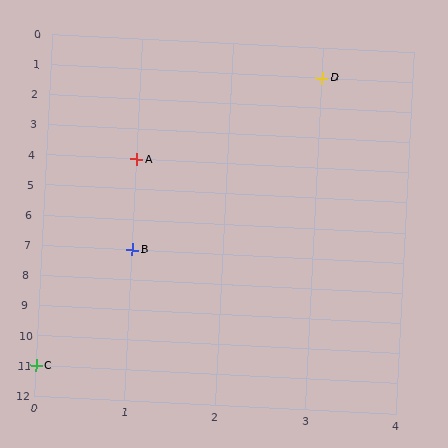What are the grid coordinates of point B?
Point B is at grid coordinates (1, 7).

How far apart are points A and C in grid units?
Points A and C are 1 column and 7 rows apart (about 7.1 grid units diagonally).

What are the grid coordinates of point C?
Point C is at grid coordinates (0, 11).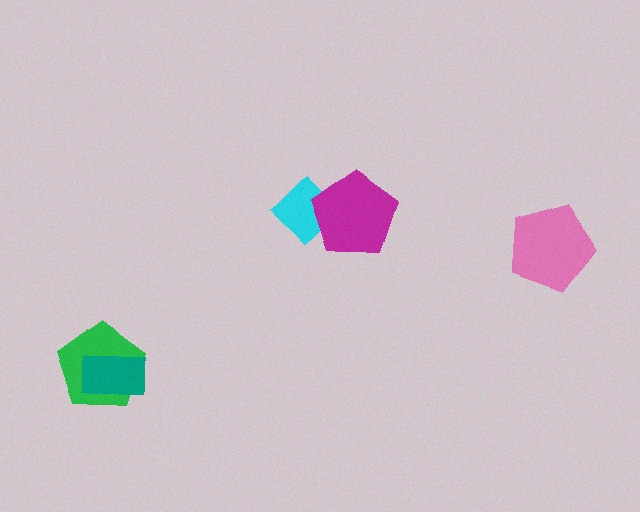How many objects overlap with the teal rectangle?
1 object overlaps with the teal rectangle.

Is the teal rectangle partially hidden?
No, no other shape covers it.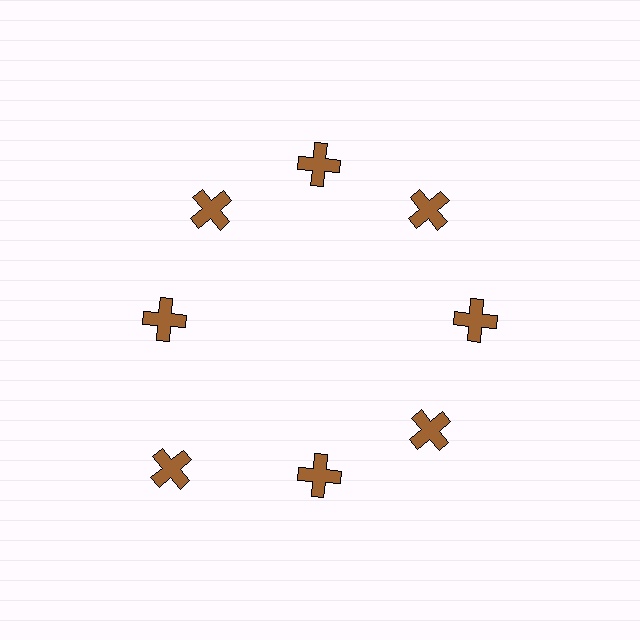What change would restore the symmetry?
The symmetry would be restored by moving it inward, back onto the ring so that all 8 crosses sit at equal angles and equal distance from the center.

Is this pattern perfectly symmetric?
No. The 8 brown crosses are arranged in a ring, but one element near the 8 o'clock position is pushed outward from the center, breaking the 8-fold rotational symmetry.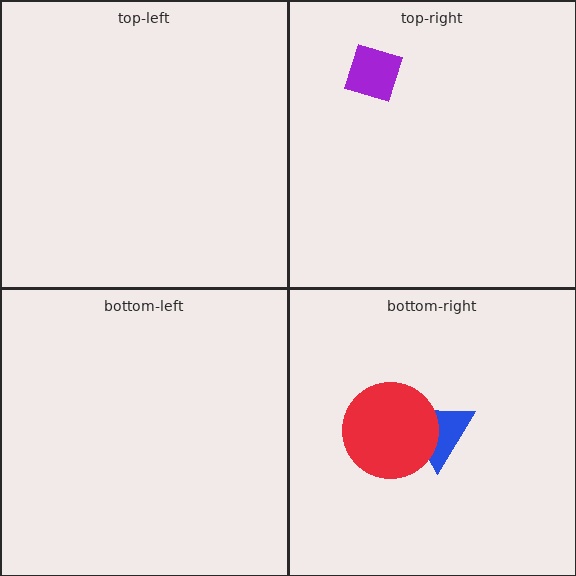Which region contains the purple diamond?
The top-right region.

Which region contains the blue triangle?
The bottom-right region.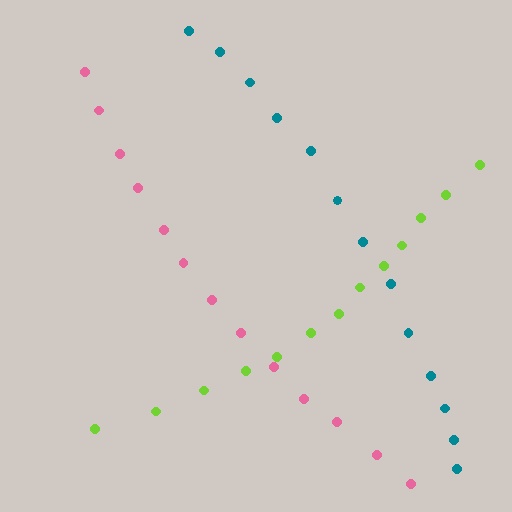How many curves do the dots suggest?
There are 3 distinct paths.